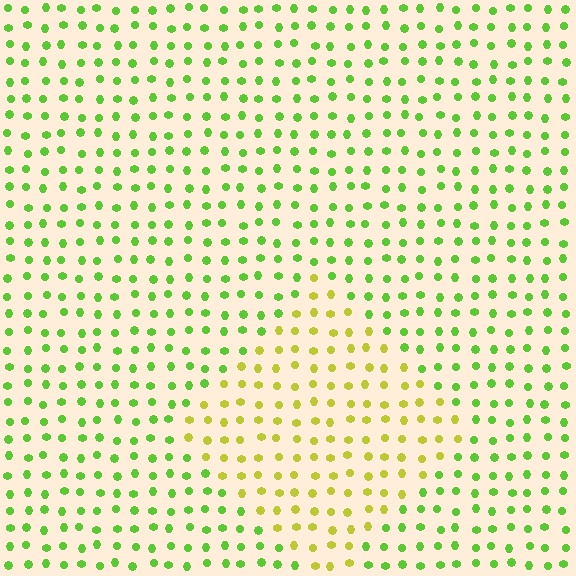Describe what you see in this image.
The image is filled with small lime elements in a uniform arrangement. A diamond-shaped region is visible where the elements are tinted to a slightly different hue, forming a subtle color boundary.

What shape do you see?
I see a diamond.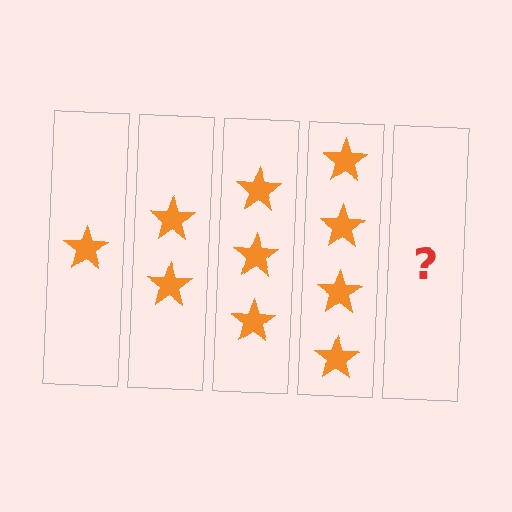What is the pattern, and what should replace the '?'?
The pattern is that each step adds one more star. The '?' should be 5 stars.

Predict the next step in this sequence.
The next step is 5 stars.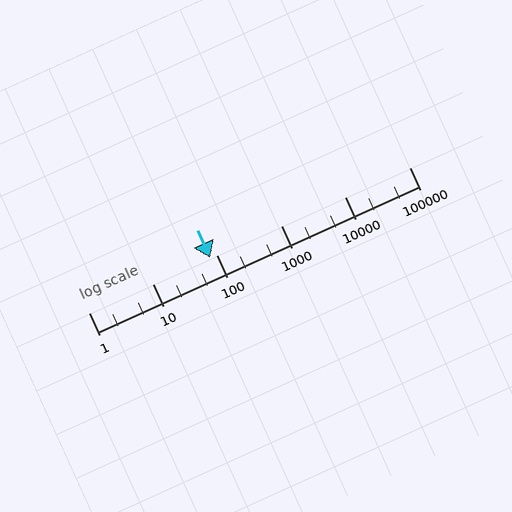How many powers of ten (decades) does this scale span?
The scale spans 5 decades, from 1 to 100000.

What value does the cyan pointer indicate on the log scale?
The pointer indicates approximately 79.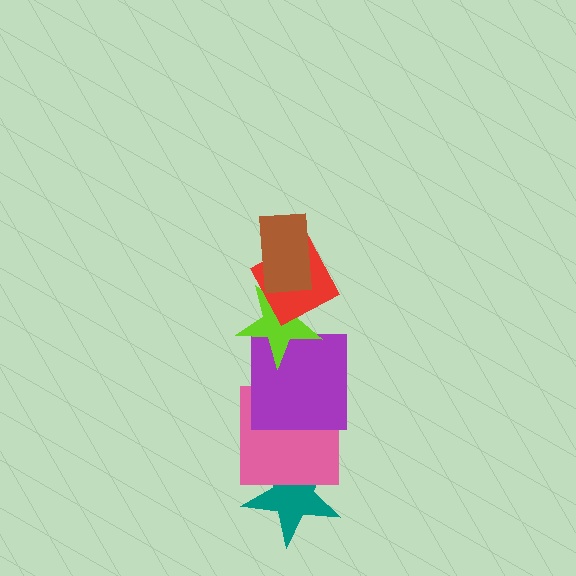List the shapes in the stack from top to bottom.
From top to bottom: the brown rectangle, the red diamond, the lime star, the purple square, the pink square, the teal star.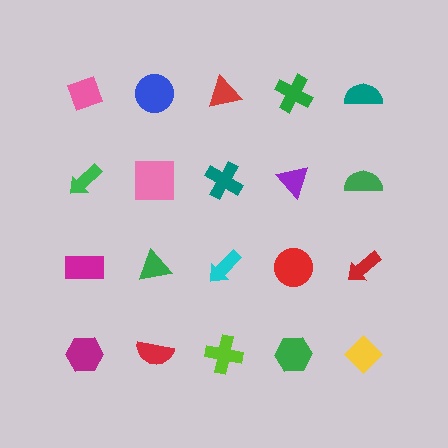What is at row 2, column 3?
A teal cross.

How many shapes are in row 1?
5 shapes.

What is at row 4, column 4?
A green hexagon.